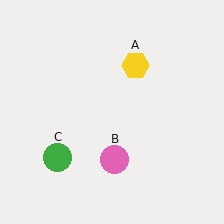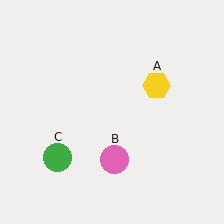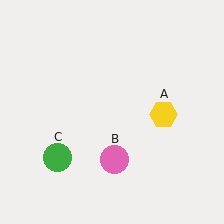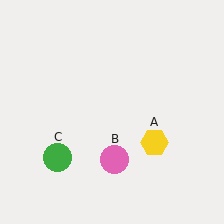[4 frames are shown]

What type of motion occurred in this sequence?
The yellow hexagon (object A) rotated clockwise around the center of the scene.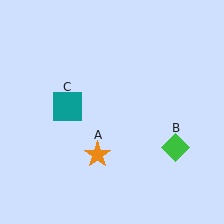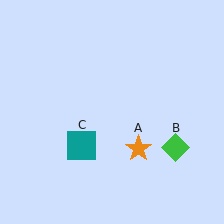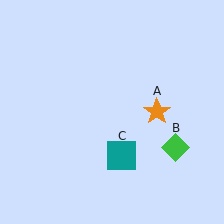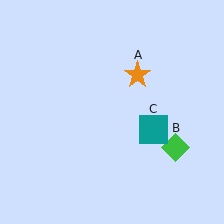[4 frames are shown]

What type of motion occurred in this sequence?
The orange star (object A), teal square (object C) rotated counterclockwise around the center of the scene.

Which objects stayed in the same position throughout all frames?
Green diamond (object B) remained stationary.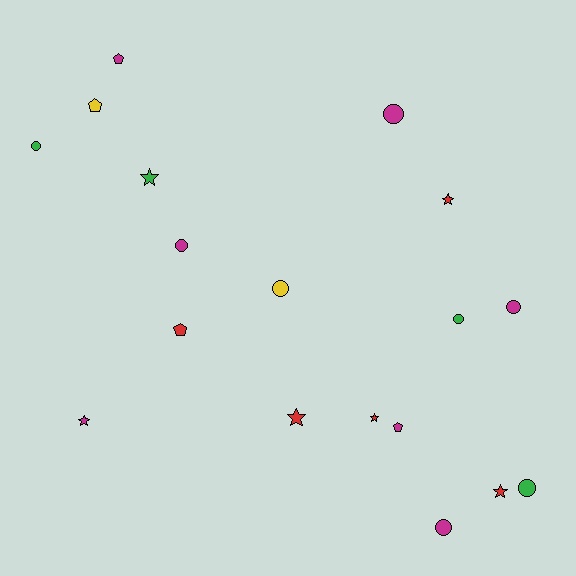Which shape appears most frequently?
Circle, with 8 objects.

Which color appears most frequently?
Magenta, with 7 objects.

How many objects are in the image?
There are 18 objects.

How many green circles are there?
There are 3 green circles.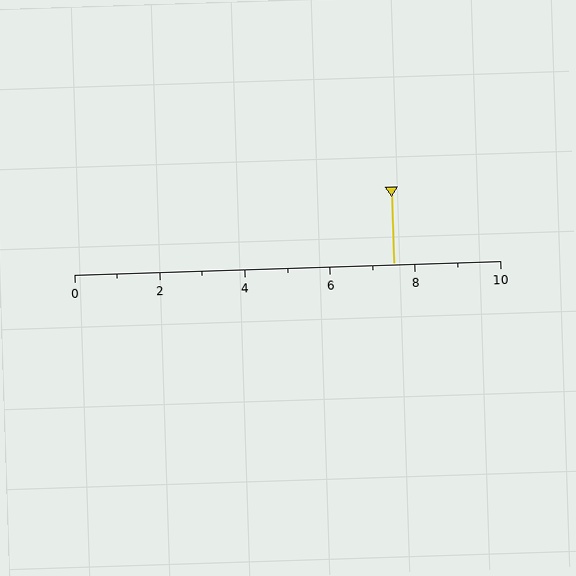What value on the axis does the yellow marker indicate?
The marker indicates approximately 7.5.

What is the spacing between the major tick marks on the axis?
The major ticks are spaced 2 apart.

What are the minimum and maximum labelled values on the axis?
The axis runs from 0 to 10.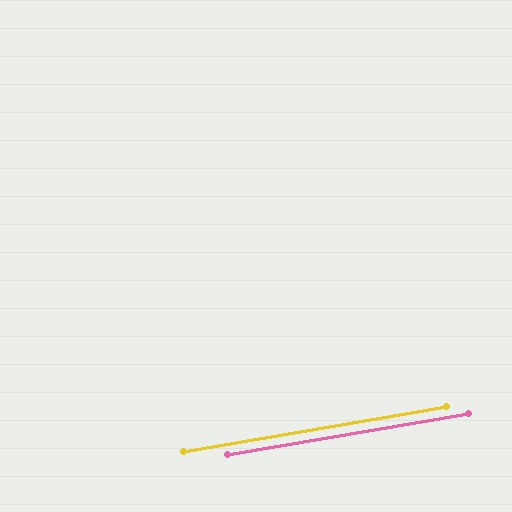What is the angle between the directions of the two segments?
Approximately 0 degrees.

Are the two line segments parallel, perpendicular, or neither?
Parallel — their directions differ by only 0.1°.